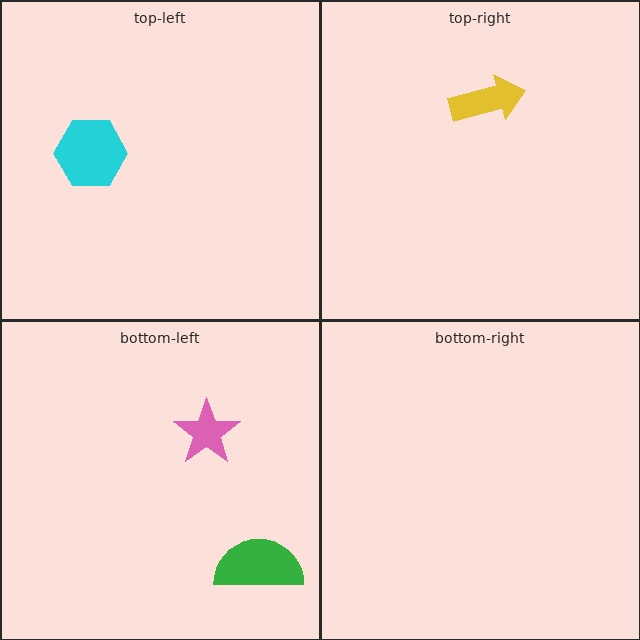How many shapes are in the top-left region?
1.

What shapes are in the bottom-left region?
The green semicircle, the pink star.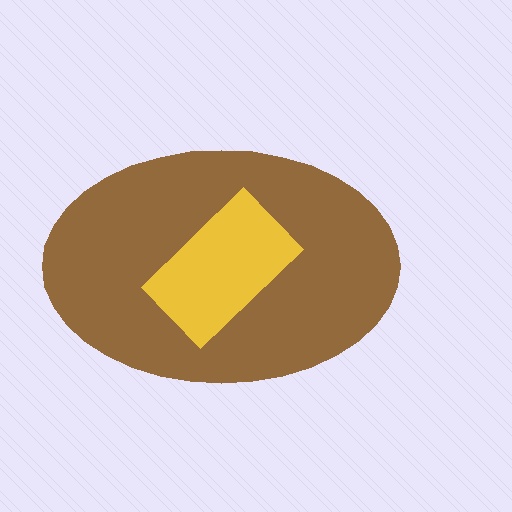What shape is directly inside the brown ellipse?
The yellow rectangle.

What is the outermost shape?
The brown ellipse.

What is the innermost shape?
The yellow rectangle.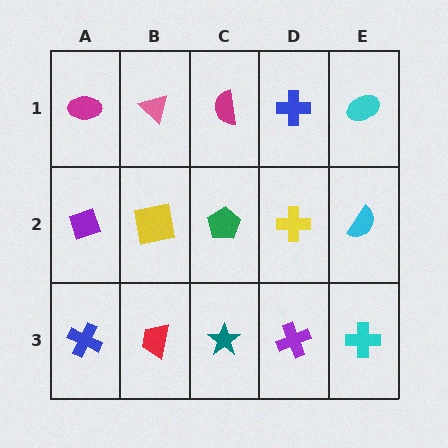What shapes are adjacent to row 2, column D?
A blue cross (row 1, column D), a purple cross (row 3, column D), a green pentagon (row 2, column C), a cyan semicircle (row 2, column E).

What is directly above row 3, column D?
A yellow cross.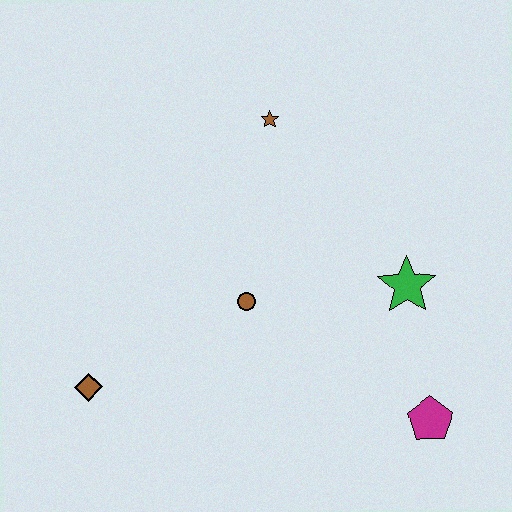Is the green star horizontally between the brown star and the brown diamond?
No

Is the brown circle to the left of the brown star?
Yes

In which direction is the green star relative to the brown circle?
The green star is to the right of the brown circle.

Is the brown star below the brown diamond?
No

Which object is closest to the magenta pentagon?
The green star is closest to the magenta pentagon.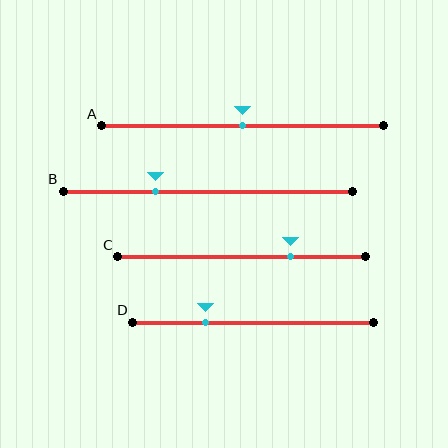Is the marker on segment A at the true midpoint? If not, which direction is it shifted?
Yes, the marker on segment A is at the true midpoint.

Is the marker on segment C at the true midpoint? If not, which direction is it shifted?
No, the marker on segment C is shifted to the right by about 20% of the segment length.